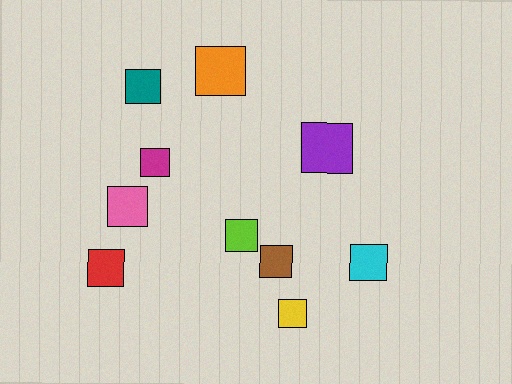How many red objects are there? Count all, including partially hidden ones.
There is 1 red object.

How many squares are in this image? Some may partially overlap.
There are 10 squares.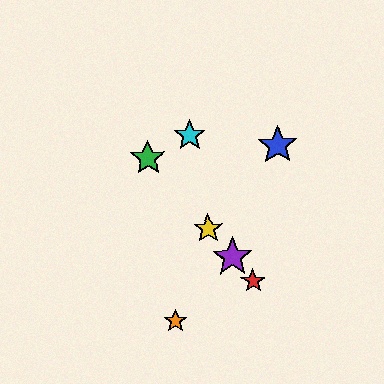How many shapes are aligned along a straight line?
4 shapes (the red star, the green star, the yellow star, the purple star) are aligned along a straight line.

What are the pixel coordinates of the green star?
The green star is at (148, 158).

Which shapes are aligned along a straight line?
The red star, the green star, the yellow star, the purple star are aligned along a straight line.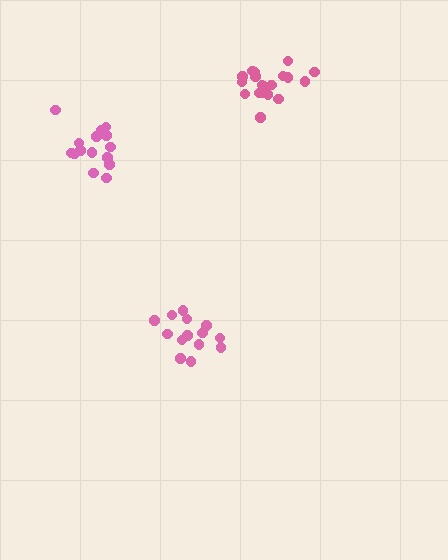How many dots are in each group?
Group 1: 14 dots, Group 2: 20 dots, Group 3: 15 dots (49 total).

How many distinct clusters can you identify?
There are 3 distinct clusters.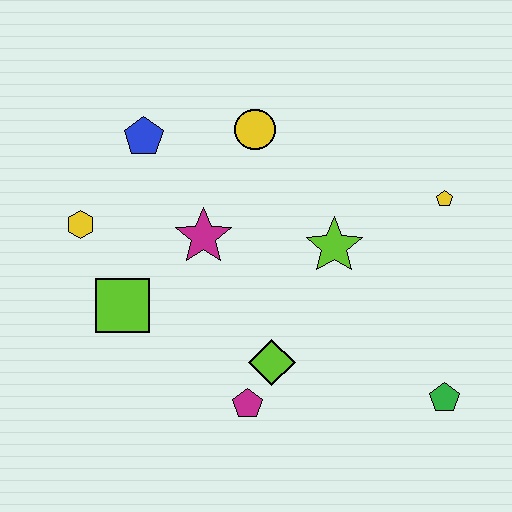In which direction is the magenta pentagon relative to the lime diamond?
The magenta pentagon is below the lime diamond.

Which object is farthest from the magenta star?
The green pentagon is farthest from the magenta star.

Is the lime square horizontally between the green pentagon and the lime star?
No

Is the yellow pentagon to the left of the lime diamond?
No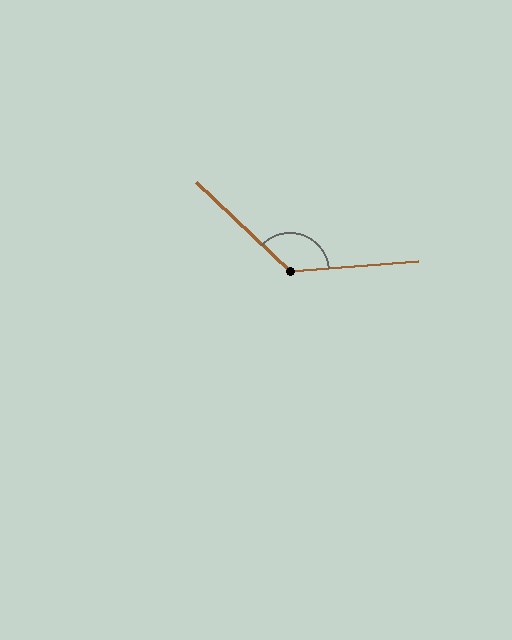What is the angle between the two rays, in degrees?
Approximately 132 degrees.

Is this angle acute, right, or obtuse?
It is obtuse.